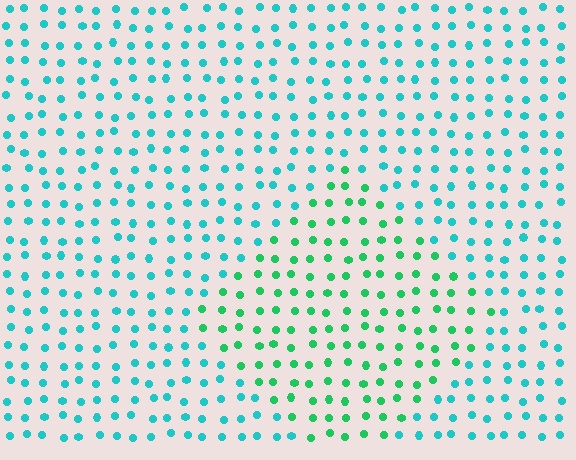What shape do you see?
I see a diamond.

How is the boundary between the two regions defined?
The boundary is defined purely by a slight shift in hue (about 37 degrees). Spacing, size, and orientation are identical on both sides.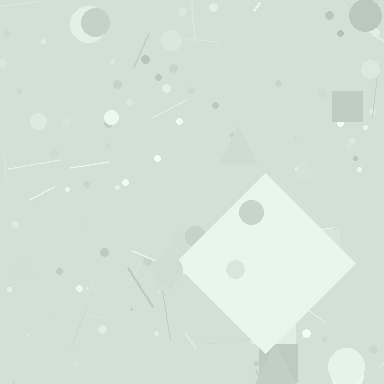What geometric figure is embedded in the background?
A diamond is embedded in the background.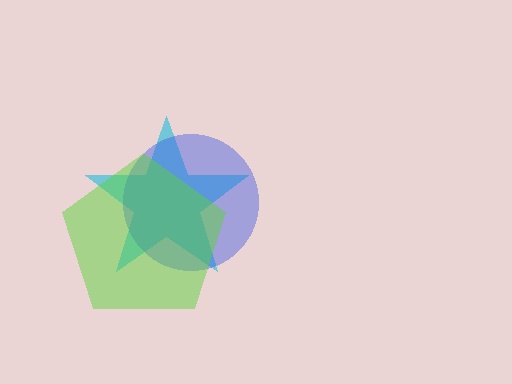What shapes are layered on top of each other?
The layered shapes are: a cyan star, a blue circle, a lime pentagon.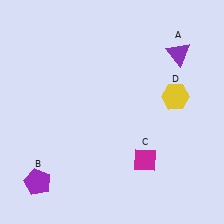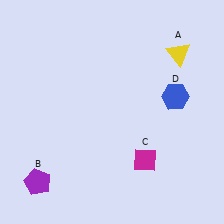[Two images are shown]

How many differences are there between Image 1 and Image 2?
There are 2 differences between the two images.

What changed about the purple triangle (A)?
In Image 1, A is purple. In Image 2, it changed to yellow.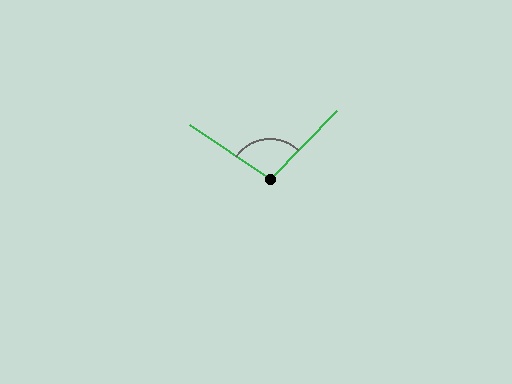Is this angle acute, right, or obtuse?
It is obtuse.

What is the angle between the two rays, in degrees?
Approximately 100 degrees.